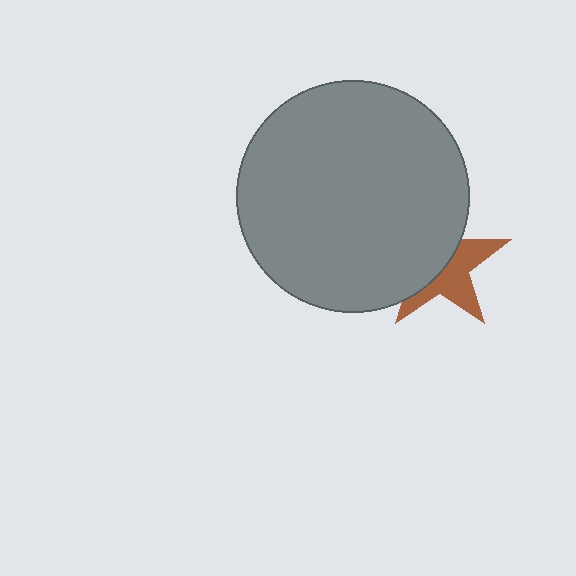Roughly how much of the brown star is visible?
About half of it is visible (roughly 46%).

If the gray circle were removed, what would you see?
You would see the complete brown star.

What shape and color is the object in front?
The object in front is a gray circle.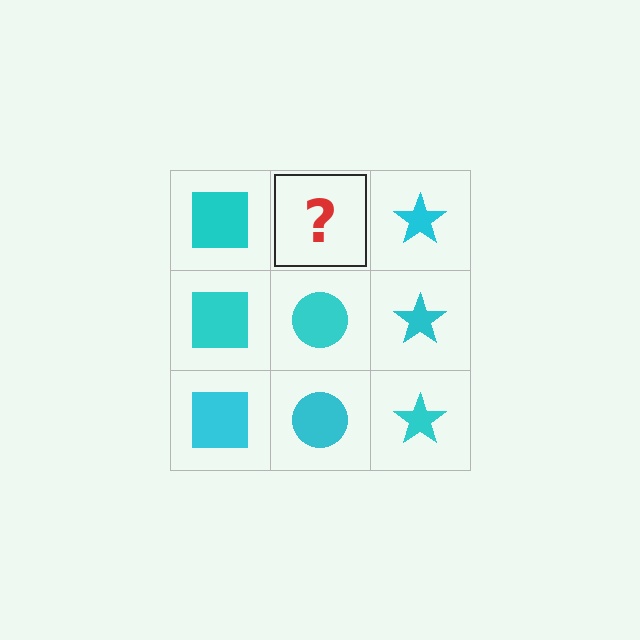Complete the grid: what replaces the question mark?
The question mark should be replaced with a cyan circle.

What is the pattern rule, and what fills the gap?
The rule is that each column has a consistent shape. The gap should be filled with a cyan circle.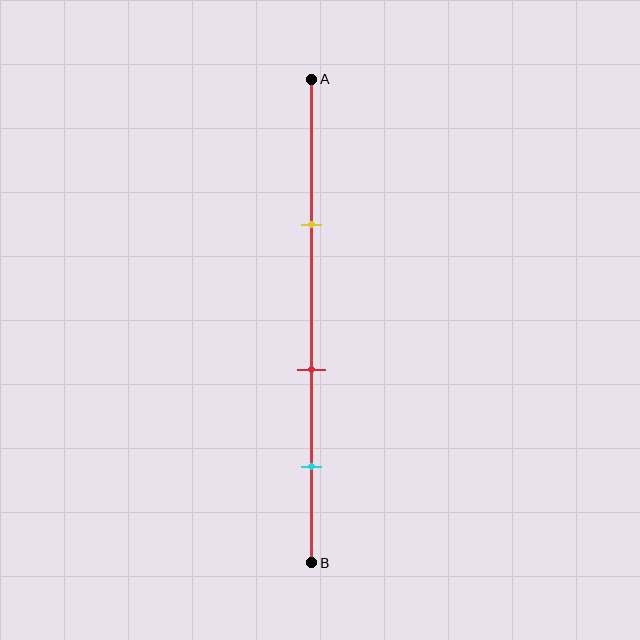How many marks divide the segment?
There are 3 marks dividing the segment.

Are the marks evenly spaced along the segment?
Yes, the marks are approximately evenly spaced.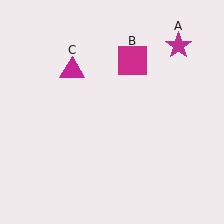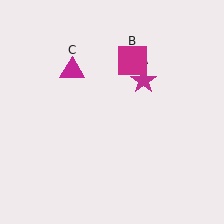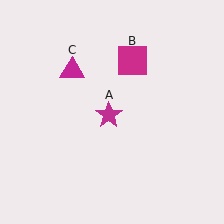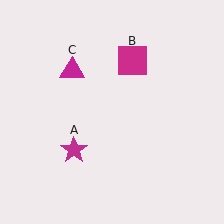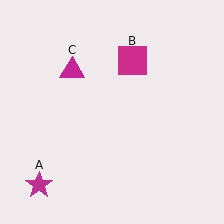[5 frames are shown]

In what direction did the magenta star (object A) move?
The magenta star (object A) moved down and to the left.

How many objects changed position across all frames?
1 object changed position: magenta star (object A).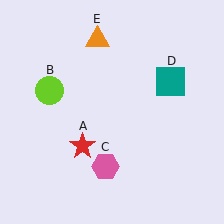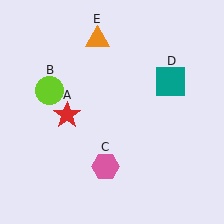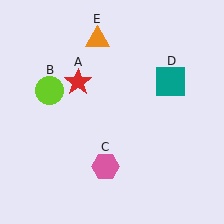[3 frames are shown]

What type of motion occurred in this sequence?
The red star (object A) rotated clockwise around the center of the scene.